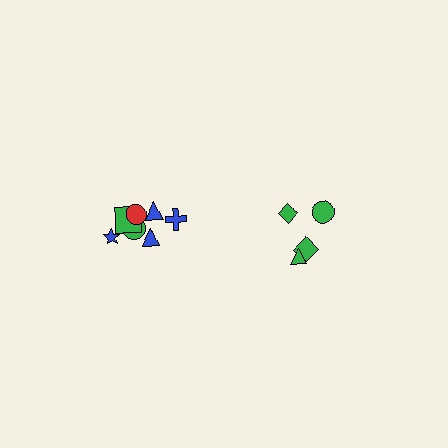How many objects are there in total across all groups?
There are 11 objects.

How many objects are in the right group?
There are 4 objects.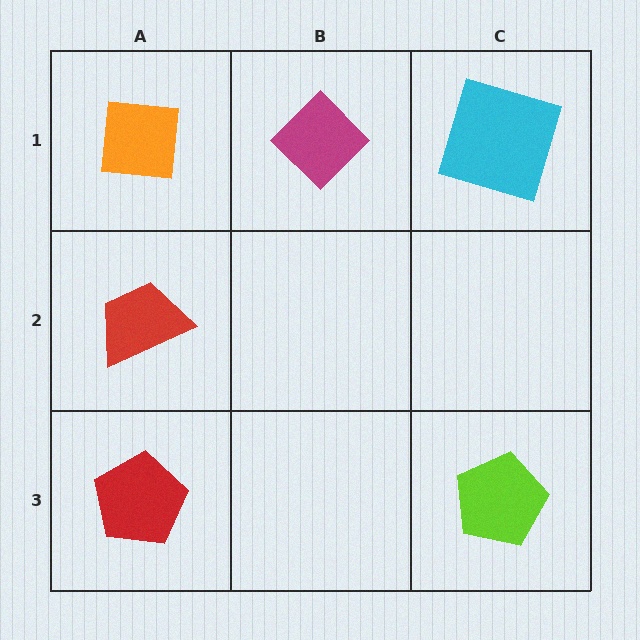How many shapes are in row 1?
3 shapes.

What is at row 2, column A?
A red trapezoid.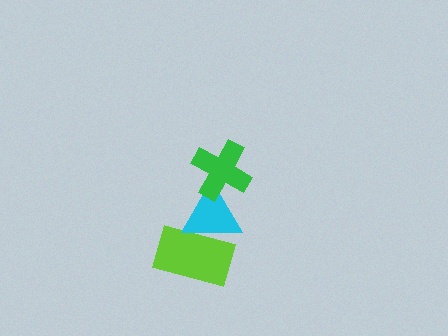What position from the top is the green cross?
The green cross is 1st from the top.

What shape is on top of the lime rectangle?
The cyan triangle is on top of the lime rectangle.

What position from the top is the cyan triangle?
The cyan triangle is 2nd from the top.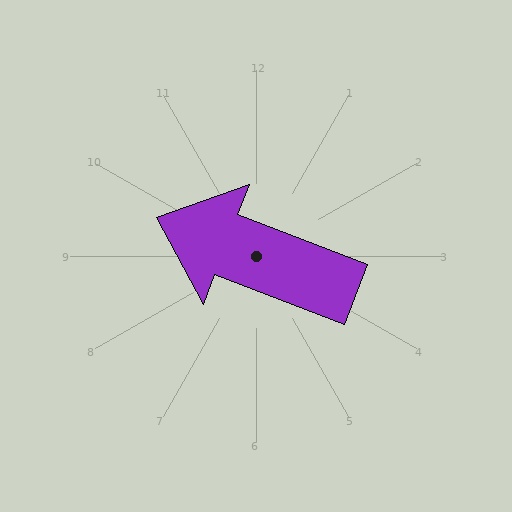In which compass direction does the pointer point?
West.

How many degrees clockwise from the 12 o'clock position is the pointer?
Approximately 291 degrees.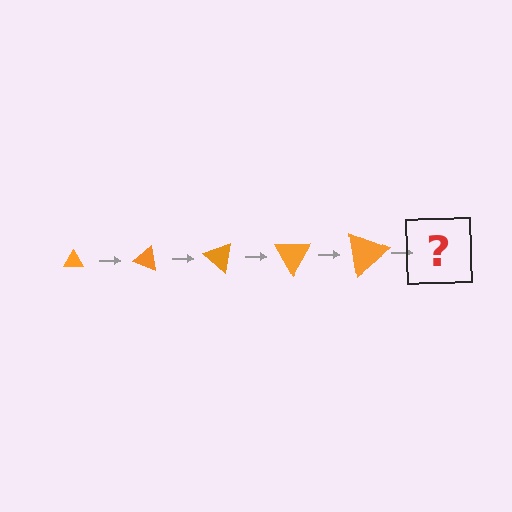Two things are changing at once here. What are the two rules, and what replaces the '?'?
The two rules are that the triangle grows larger each step and it rotates 20 degrees each step. The '?' should be a triangle, larger than the previous one and rotated 100 degrees from the start.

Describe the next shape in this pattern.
It should be a triangle, larger than the previous one and rotated 100 degrees from the start.